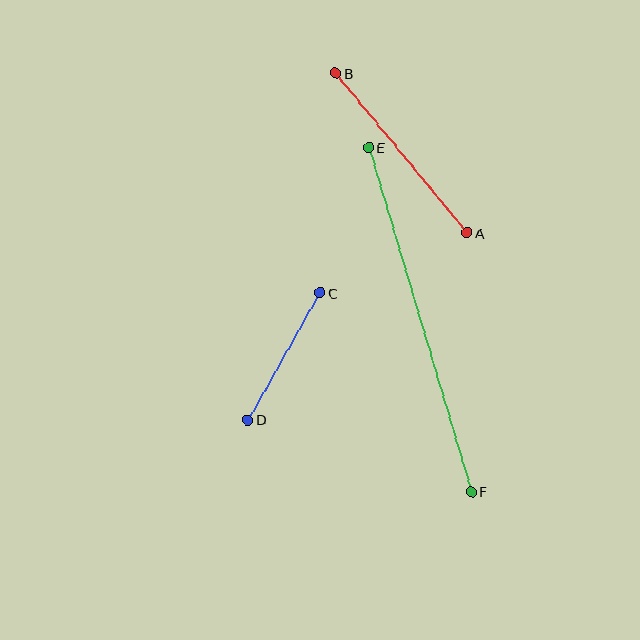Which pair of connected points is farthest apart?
Points E and F are farthest apart.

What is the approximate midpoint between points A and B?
The midpoint is at approximately (401, 153) pixels.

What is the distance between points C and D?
The distance is approximately 146 pixels.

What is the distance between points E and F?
The distance is approximately 359 pixels.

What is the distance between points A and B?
The distance is approximately 207 pixels.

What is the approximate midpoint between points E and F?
The midpoint is at approximately (420, 320) pixels.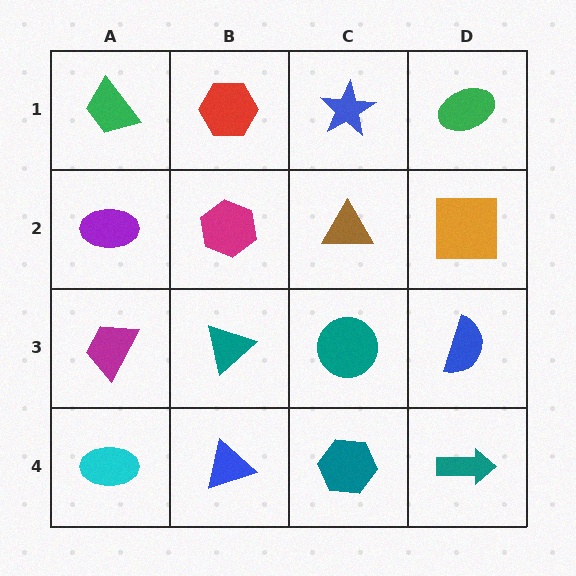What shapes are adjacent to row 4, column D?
A blue semicircle (row 3, column D), a teal hexagon (row 4, column C).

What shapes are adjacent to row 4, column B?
A teal triangle (row 3, column B), a cyan ellipse (row 4, column A), a teal hexagon (row 4, column C).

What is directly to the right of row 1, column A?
A red hexagon.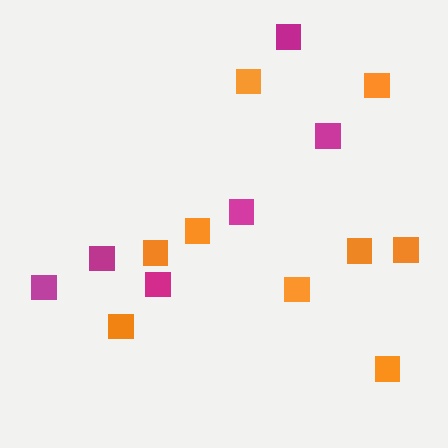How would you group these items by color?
There are 2 groups: one group of orange squares (9) and one group of magenta squares (6).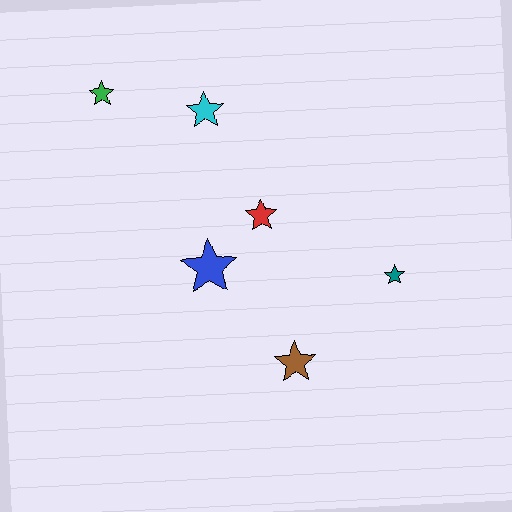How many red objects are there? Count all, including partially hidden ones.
There is 1 red object.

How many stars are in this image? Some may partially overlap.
There are 6 stars.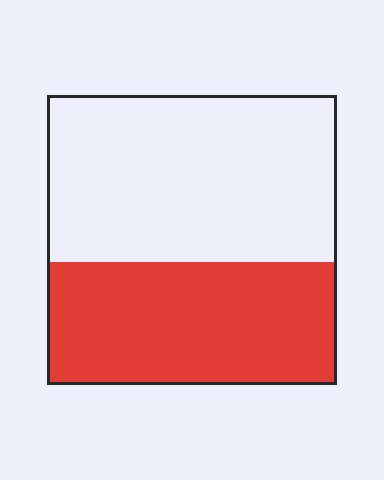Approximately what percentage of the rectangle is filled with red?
Approximately 40%.